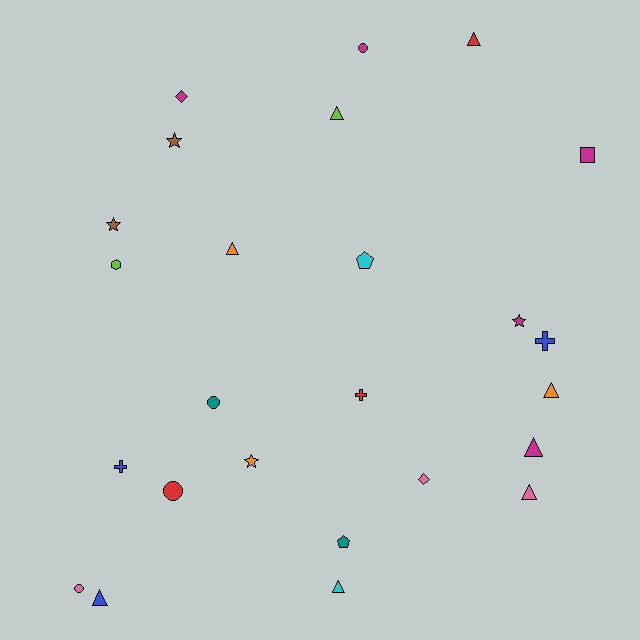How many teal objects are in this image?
There are 2 teal objects.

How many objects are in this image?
There are 25 objects.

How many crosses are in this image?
There are 3 crosses.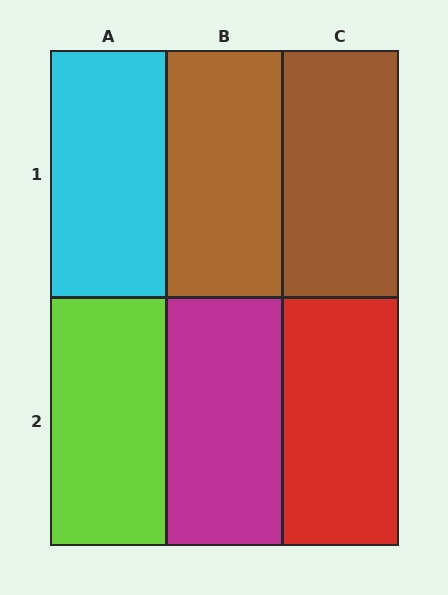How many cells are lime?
1 cell is lime.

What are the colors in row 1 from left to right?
Cyan, brown, brown.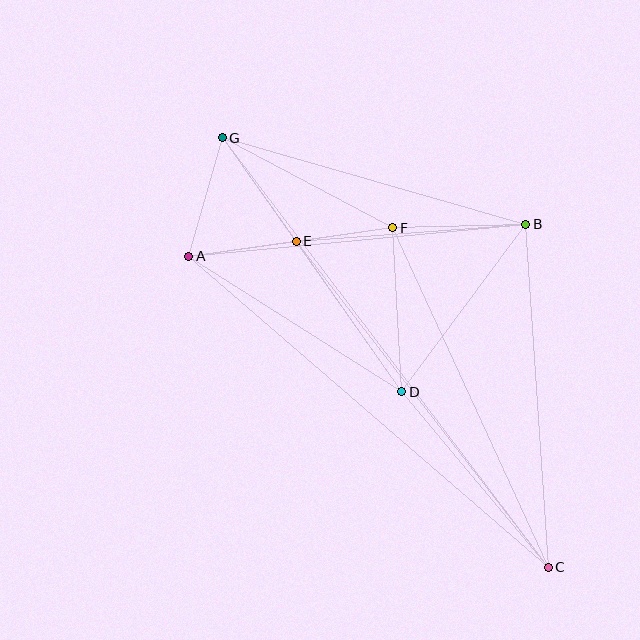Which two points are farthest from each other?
Points C and G are farthest from each other.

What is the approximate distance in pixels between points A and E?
The distance between A and E is approximately 108 pixels.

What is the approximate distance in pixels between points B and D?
The distance between B and D is approximately 208 pixels.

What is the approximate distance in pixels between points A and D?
The distance between A and D is approximately 253 pixels.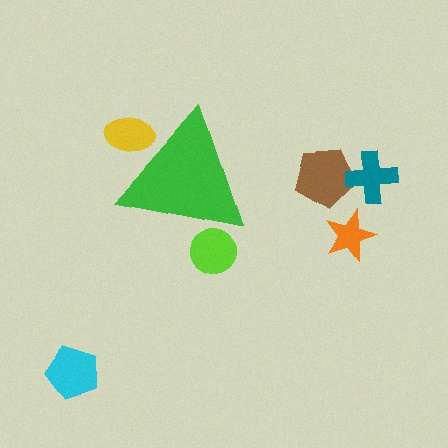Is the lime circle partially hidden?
Yes, the lime circle is partially hidden behind the green triangle.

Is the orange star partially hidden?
No, the orange star is fully visible.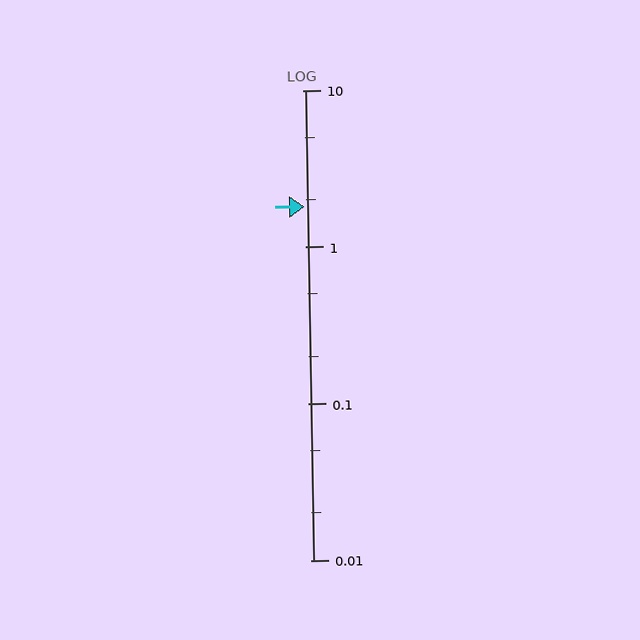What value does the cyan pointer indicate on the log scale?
The pointer indicates approximately 1.8.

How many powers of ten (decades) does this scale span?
The scale spans 3 decades, from 0.01 to 10.